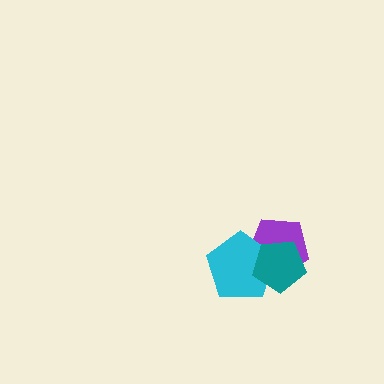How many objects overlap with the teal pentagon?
2 objects overlap with the teal pentagon.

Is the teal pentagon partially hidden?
No, no other shape covers it.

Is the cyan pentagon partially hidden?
Yes, it is partially covered by another shape.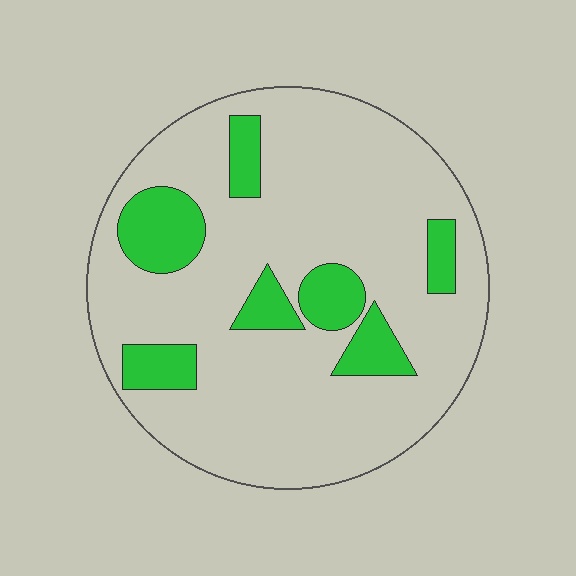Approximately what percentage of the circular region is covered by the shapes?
Approximately 20%.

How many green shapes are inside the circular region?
7.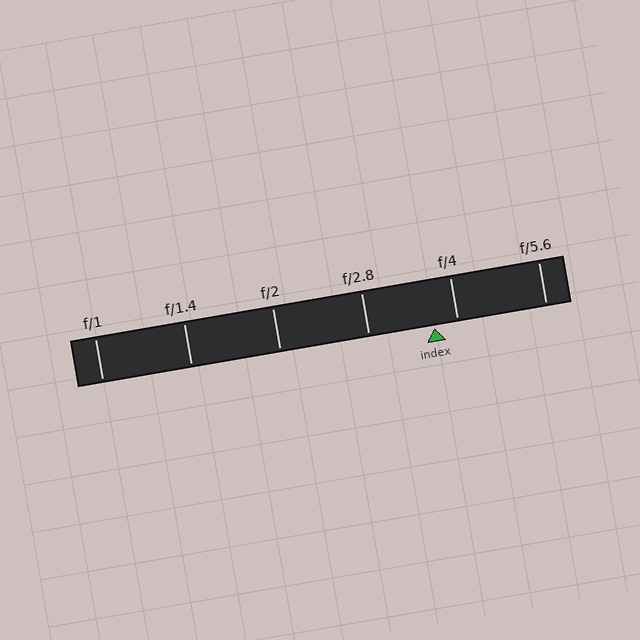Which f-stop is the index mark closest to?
The index mark is closest to f/4.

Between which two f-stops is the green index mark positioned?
The index mark is between f/2.8 and f/4.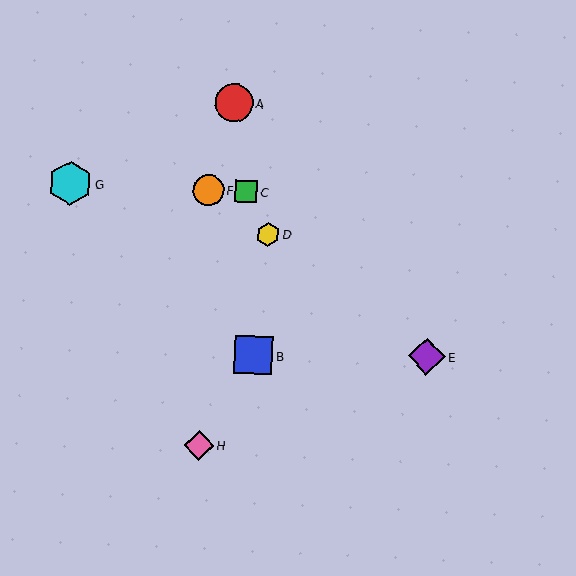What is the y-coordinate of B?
Object B is at y≈355.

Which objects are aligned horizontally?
Objects C, F, G are aligned horizontally.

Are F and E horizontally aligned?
No, F is at y≈190 and E is at y≈356.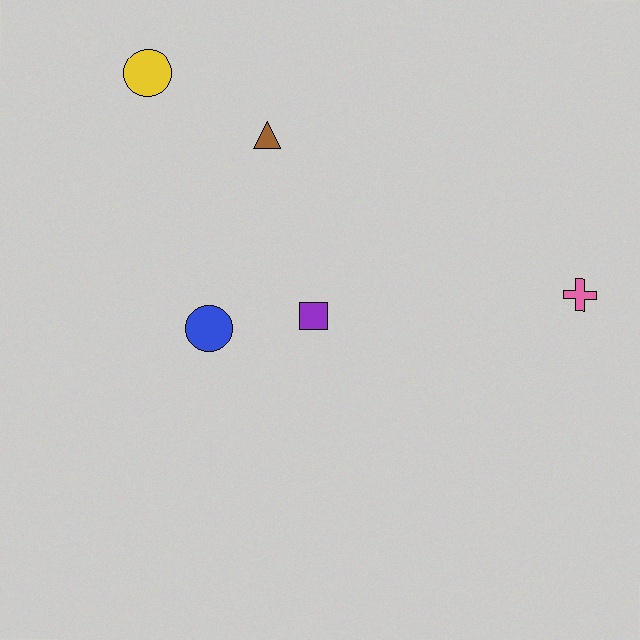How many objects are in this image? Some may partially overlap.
There are 5 objects.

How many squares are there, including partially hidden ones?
There is 1 square.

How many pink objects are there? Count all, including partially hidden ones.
There is 1 pink object.